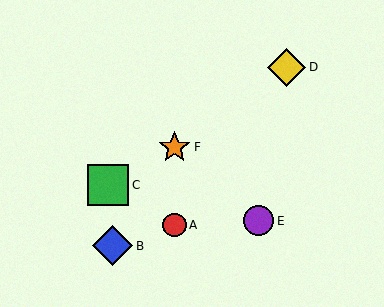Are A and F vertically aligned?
Yes, both are at x≈175.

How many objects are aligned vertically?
2 objects (A, F) are aligned vertically.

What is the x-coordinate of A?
Object A is at x≈175.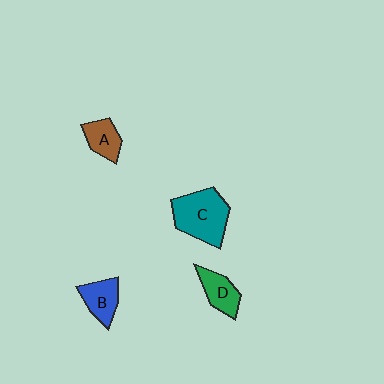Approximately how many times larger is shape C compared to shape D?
Approximately 1.9 times.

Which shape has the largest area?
Shape C (teal).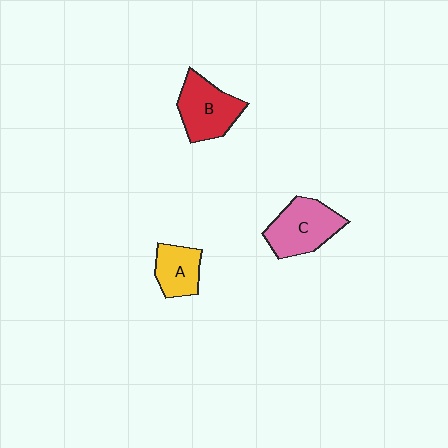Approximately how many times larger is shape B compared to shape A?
Approximately 1.4 times.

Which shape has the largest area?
Shape C (pink).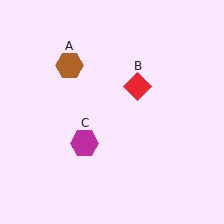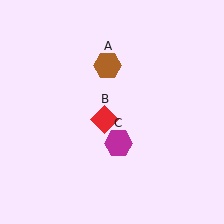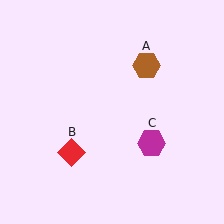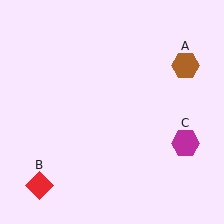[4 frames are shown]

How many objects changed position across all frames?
3 objects changed position: brown hexagon (object A), red diamond (object B), magenta hexagon (object C).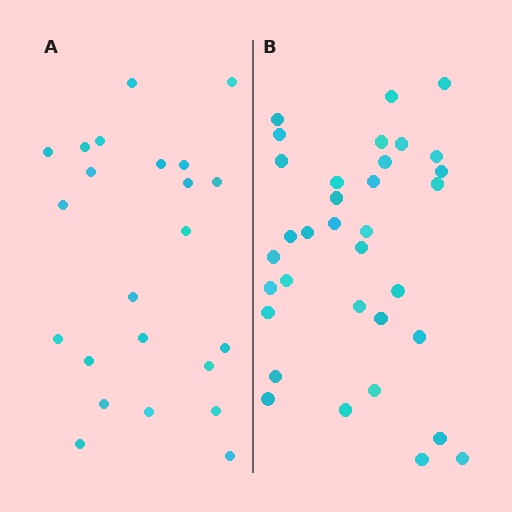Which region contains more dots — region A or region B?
Region B (the right region) has more dots.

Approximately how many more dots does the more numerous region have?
Region B has roughly 12 or so more dots than region A.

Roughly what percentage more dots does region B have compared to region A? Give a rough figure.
About 50% more.